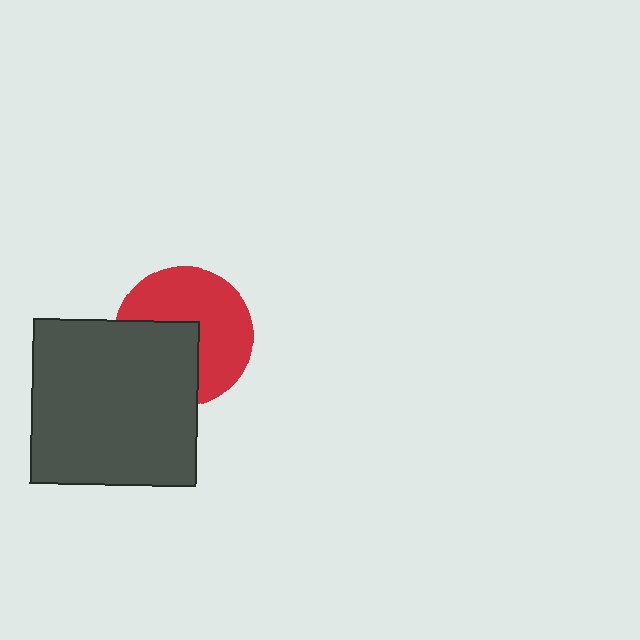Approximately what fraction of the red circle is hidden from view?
Roughly 41% of the red circle is hidden behind the dark gray square.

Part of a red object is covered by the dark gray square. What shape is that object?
It is a circle.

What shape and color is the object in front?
The object in front is a dark gray square.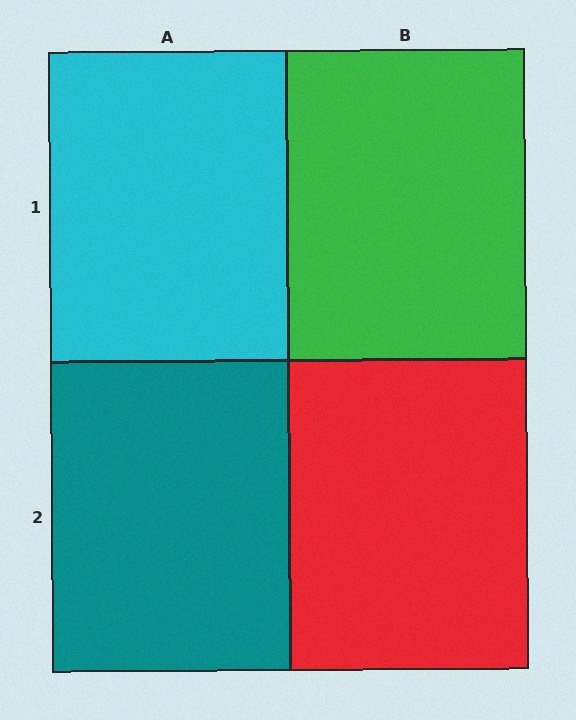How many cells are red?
1 cell is red.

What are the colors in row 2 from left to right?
Teal, red.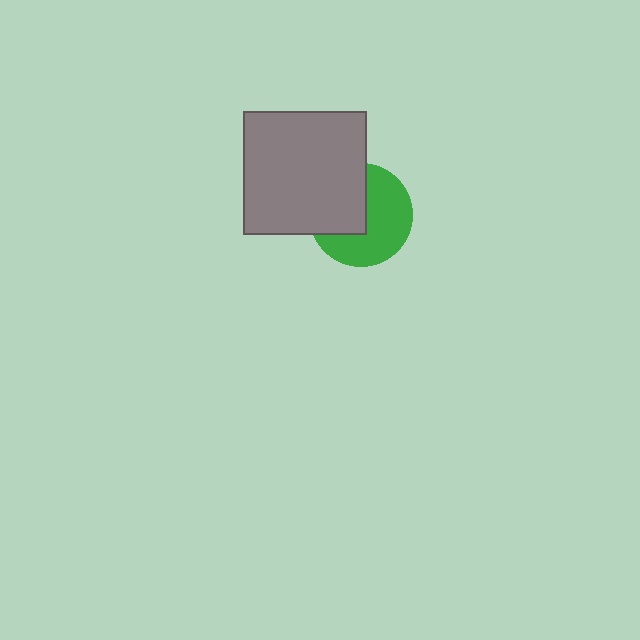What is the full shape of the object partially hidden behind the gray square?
The partially hidden object is a green circle.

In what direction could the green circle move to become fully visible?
The green circle could move toward the lower-right. That would shift it out from behind the gray square entirely.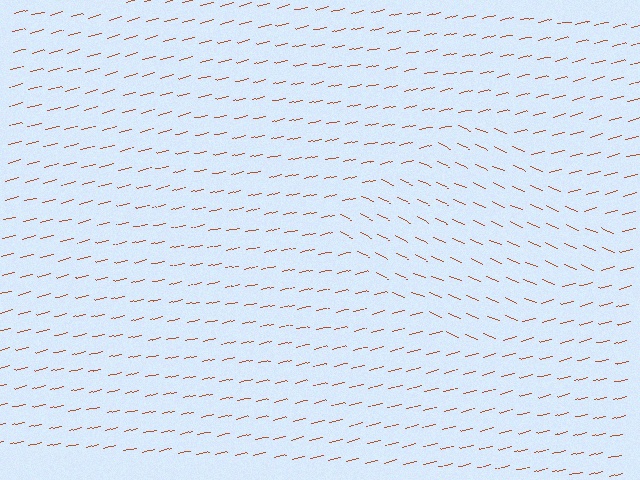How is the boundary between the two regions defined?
The boundary is defined purely by a change in line orientation (approximately 38 degrees difference). All lines are the same color and thickness.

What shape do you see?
I see a diamond.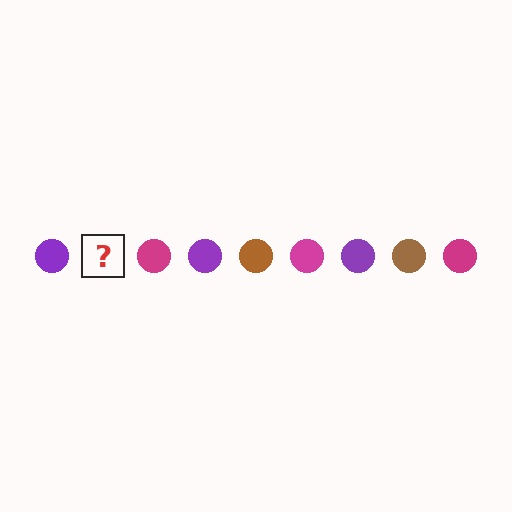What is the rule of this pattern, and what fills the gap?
The rule is that the pattern cycles through purple, brown, magenta circles. The gap should be filled with a brown circle.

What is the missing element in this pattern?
The missing element is a brown circle.